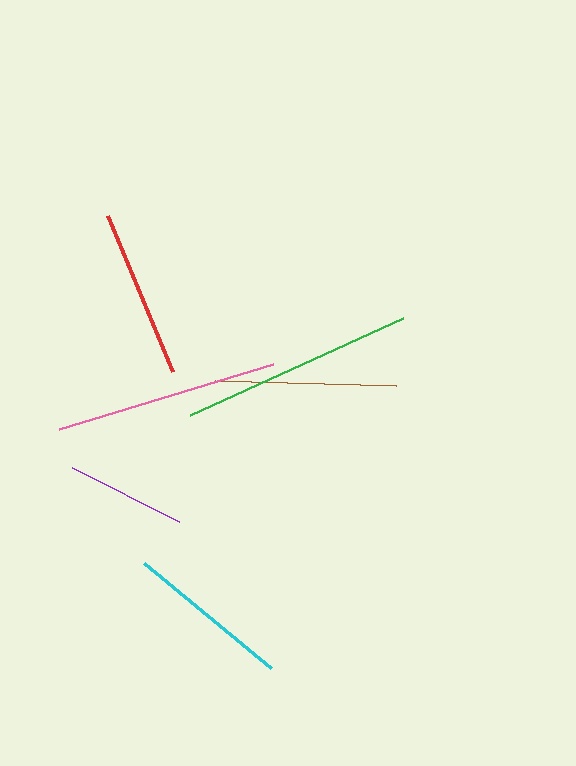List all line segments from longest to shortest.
From longest to shortest: green, pink, brown, red, cyan, purple.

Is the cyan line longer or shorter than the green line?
The green line is longer than the cyan line.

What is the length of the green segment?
The green segment is approximately 234 pixels long.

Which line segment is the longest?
The green line is the longest at approximately 234 pixels.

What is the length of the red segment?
The red segment is approximately 169 pixels long.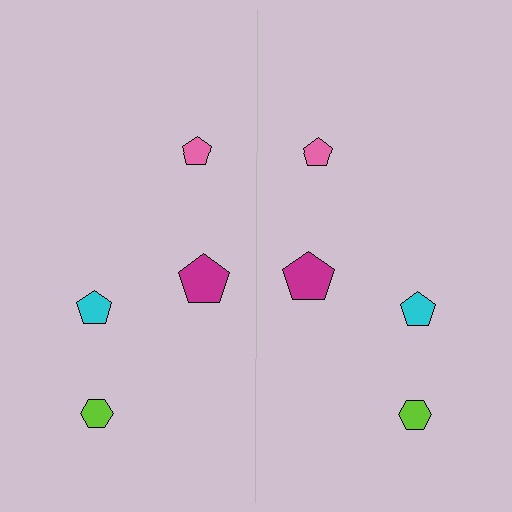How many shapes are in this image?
There are 8 shapes in this image.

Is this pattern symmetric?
Yes, this pattern has bilateral (reflection) symmetry.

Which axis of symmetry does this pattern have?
The pattern has a vertical axis of symmetry running through the center of the image.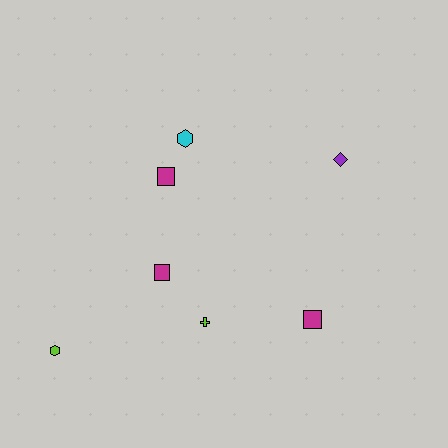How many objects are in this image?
There are 7 objects.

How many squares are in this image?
There are 3 squares.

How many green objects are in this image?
There are no green objects.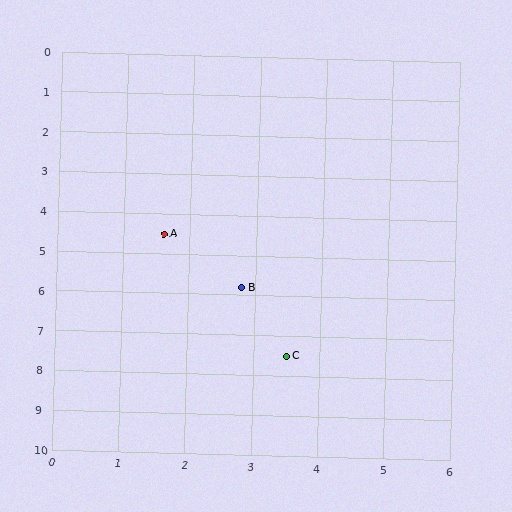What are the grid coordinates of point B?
Point B is at approximately (2.8, 5.8).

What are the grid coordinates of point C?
Point C is at approximately (3.5, 7.5).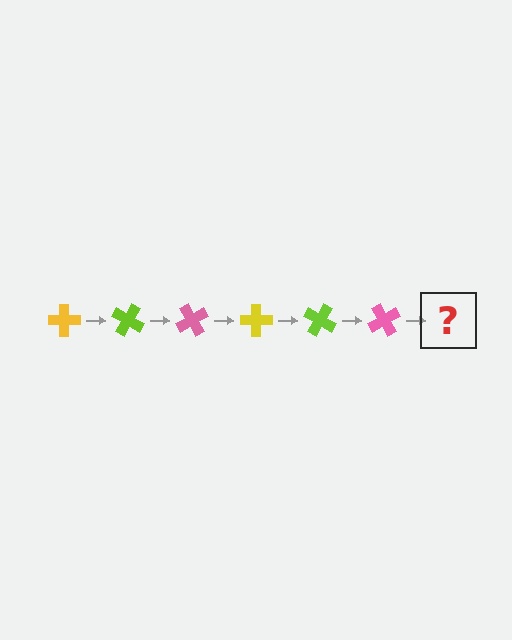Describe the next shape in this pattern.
It should be a yellow cross, rotated 180 degrees from the start.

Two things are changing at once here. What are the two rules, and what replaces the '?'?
The two rules are that it rotates 30 degrees each step and the color cycles through yellow, lime, and pink. The '?' should be a yellow cross, rotated 180 degrees from the start.